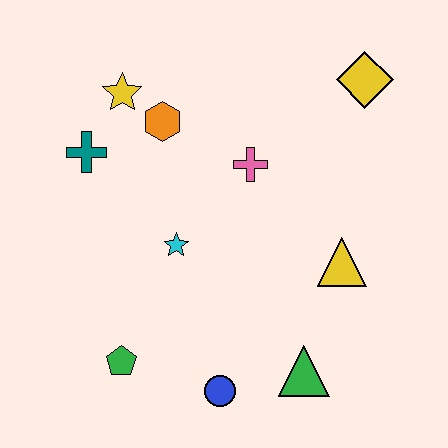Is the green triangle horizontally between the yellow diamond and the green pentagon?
Yes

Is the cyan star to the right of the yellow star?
Yes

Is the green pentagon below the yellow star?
Yes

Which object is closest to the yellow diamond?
The pink cross is closest to the yellow diamond.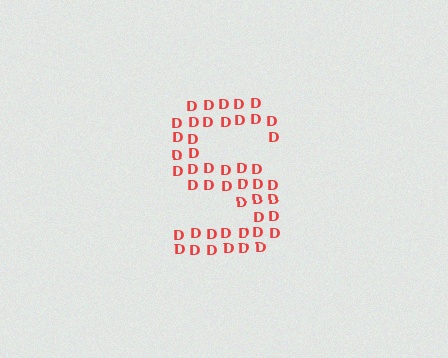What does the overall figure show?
The overall figure shows the letter S.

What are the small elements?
The small elements are letter D's.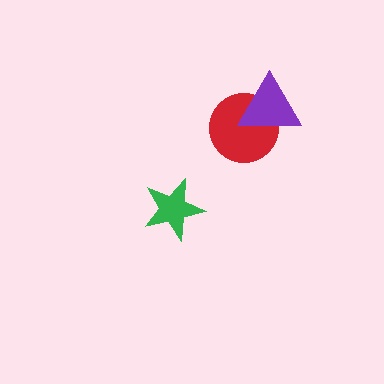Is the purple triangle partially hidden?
No, no other shape covers it.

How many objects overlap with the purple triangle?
1 object overlaps with the purple triangle.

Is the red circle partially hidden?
Yes, it is partially covered by another shape.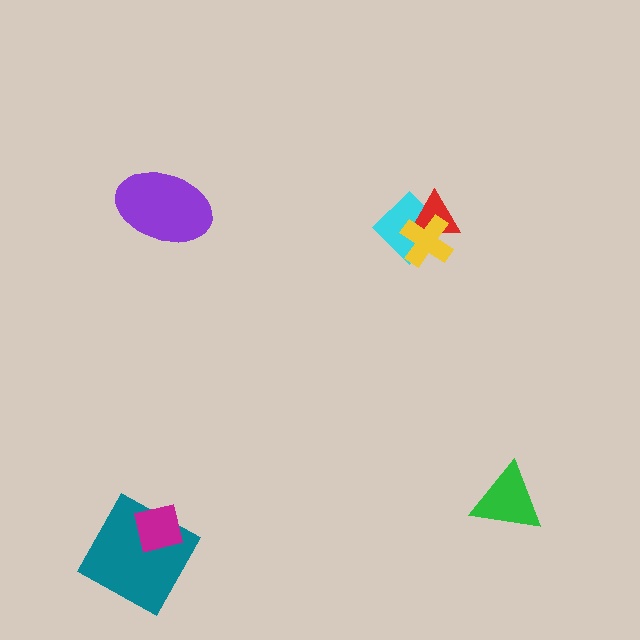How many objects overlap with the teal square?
1 object overlaps with the teal square.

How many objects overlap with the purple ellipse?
0 objects overlap with the purple ellipse.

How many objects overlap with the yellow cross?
2 objects overlap with the yellow cross.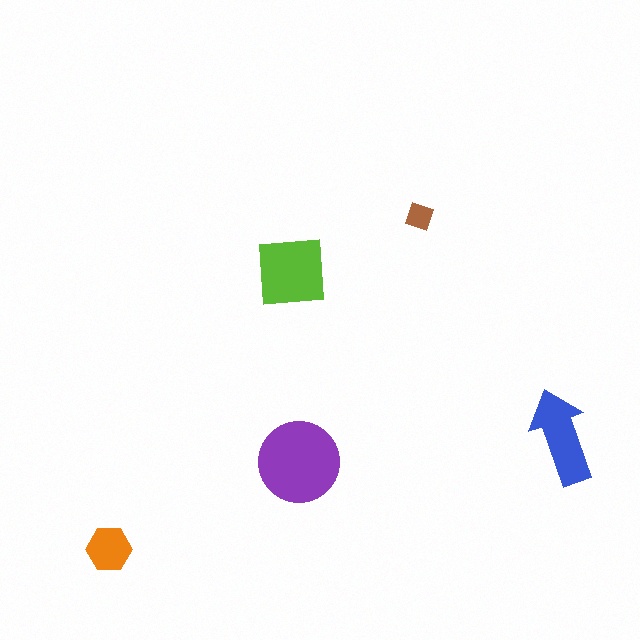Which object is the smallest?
The brown diamond.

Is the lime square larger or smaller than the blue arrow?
Larger.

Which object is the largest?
The purple circle.